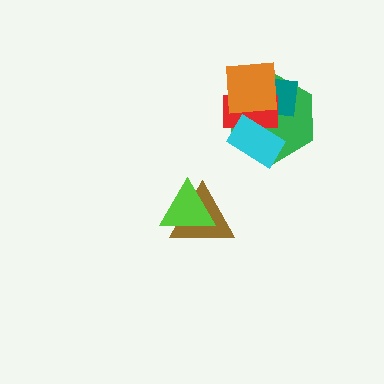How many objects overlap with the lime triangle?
1 object overlaps with the lime triangle.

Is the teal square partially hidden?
Yes, it is partially covered by another shape.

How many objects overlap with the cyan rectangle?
2 objects overlap with the cyan rectangle.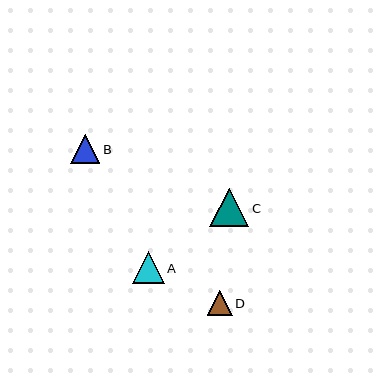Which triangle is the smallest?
Triangle D is the smallest with a size of approximately 25 pixels.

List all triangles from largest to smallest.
From largest to smallest: C, A, B, D.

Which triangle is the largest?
Triangle C is the largest with a size of approximately 39 pixels.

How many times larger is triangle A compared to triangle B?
Triangle A is approximately 1.1 times the size of triangle B.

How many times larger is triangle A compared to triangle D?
Triangle A is approximately 1.3 times the size of triangle D.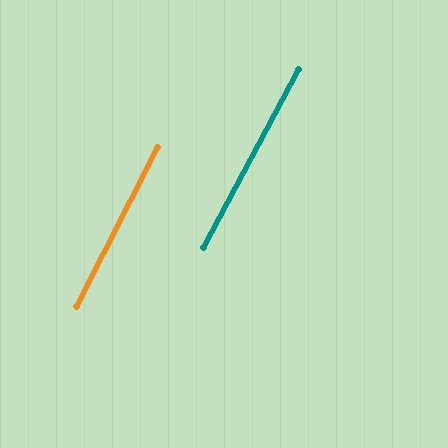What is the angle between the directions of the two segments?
Approximately 1 degree.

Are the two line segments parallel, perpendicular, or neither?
Parallel — their directions differ by only 0.8°.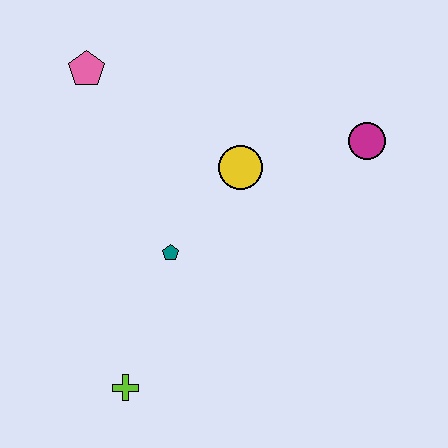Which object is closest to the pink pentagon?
The yellow circle is closest to the pink pentagon.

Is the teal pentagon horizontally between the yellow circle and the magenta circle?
No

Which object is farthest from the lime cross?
The magenta circle is farthest from the lime cross.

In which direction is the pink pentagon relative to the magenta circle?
The pink pentagon is to the left of the magenta circle.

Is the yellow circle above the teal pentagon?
Yes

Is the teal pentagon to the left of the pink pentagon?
No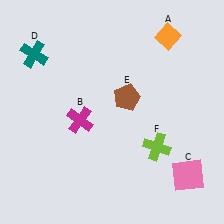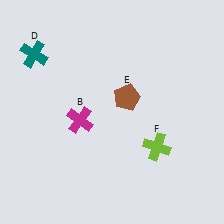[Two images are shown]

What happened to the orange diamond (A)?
The orange diamond (A) was removed in Image 2. It was in the top-right area of Image 1.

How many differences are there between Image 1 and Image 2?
There are 2 differences between the two images.